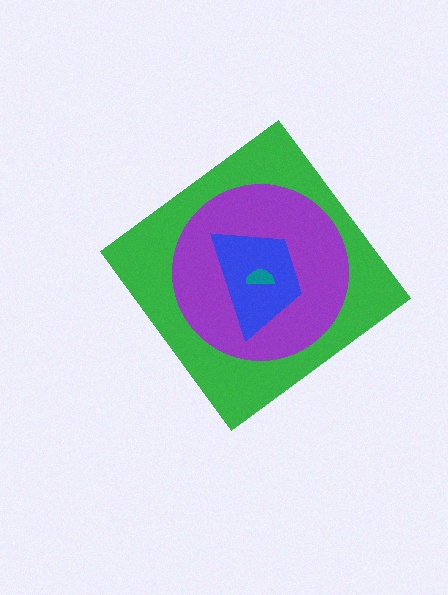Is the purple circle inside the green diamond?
Yes.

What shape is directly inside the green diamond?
The purple circle.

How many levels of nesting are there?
4.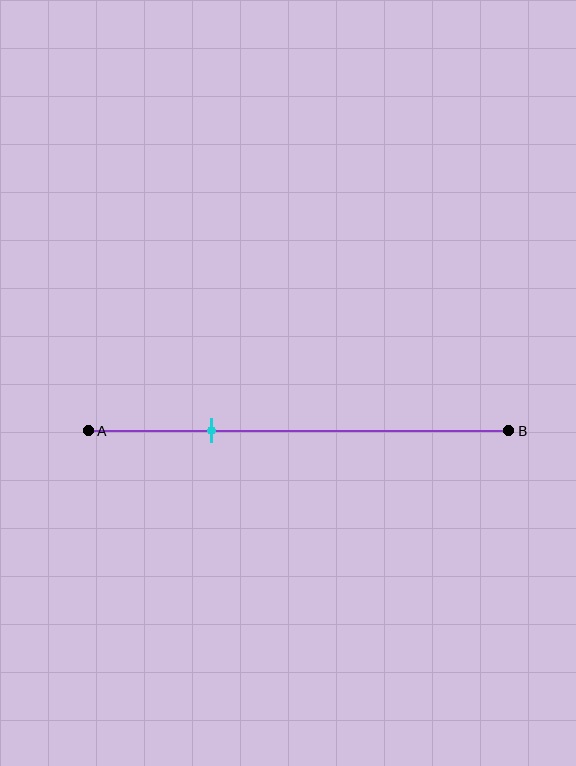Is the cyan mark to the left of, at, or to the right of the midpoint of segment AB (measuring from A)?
The cyan mark is to the left of the midpoint of segment AB.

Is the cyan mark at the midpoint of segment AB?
No, the mark is at about 30% from A, not at the 50% midpoint.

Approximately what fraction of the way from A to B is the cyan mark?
The cyan mark is approximately 30% of the way from A to B.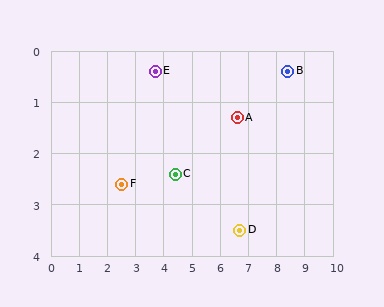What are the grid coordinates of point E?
Point E is at approximately (3.7, 0.4).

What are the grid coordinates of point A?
Point A is at approximately (6.6, 1.3).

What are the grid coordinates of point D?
Point D is at approximately (6.7, 3.5).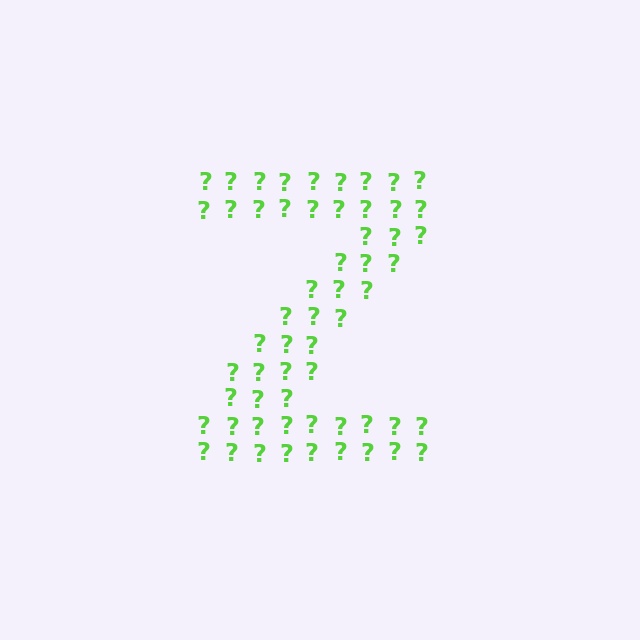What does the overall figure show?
The overall figure shows the letter Z.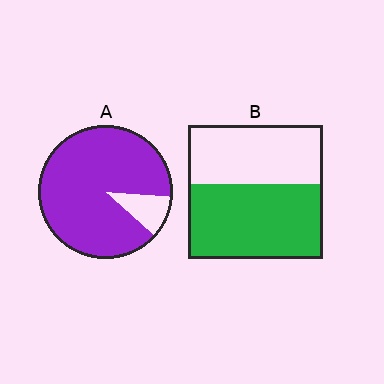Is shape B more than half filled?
Yes.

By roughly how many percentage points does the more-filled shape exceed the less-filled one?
By roughly 35 percentage points (A over B).